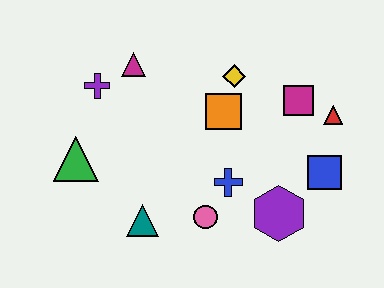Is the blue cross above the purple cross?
No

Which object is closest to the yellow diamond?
The orange square is closest to the yellow diamond.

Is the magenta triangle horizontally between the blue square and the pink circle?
No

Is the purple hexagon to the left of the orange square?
No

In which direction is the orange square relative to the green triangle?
The orange square is to the right of the green triangle.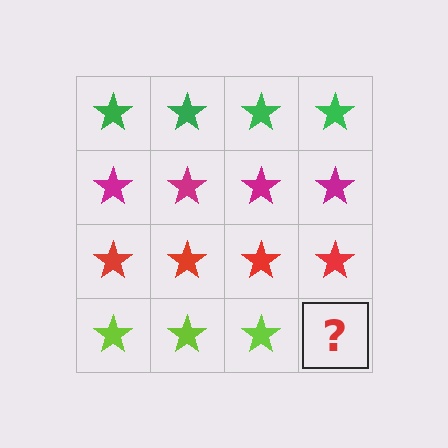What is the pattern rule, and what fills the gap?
The rule is that each row has a consistent color. The gap should be filled with a lime star.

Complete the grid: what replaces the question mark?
The question mark should be replaced with a lime star.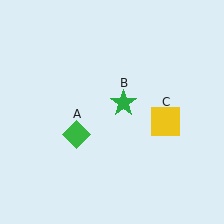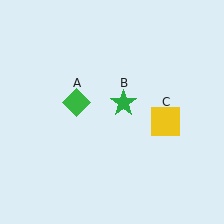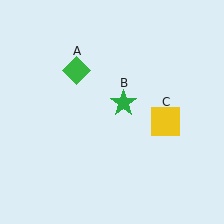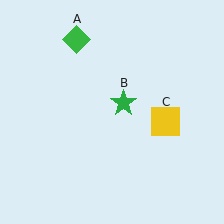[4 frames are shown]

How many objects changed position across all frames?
1 object changed position: green diamond (object A).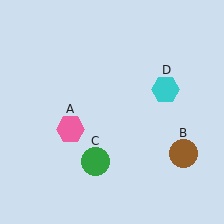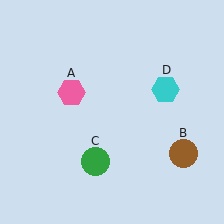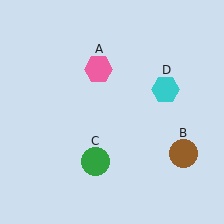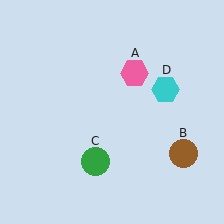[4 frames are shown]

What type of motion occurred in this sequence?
The pink hexagon (object A) rotated clockwise around the center of the scene.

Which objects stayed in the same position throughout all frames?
Brown circle (object B) and green circle (object C) and cyan hexagon (object D) remained stationary.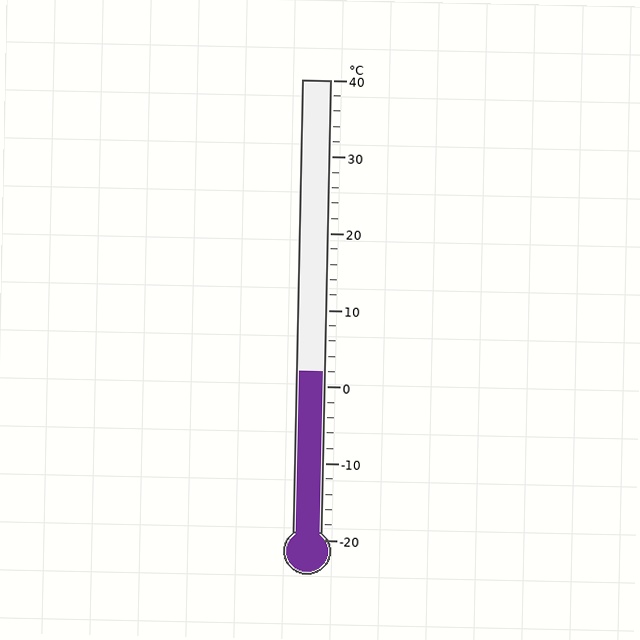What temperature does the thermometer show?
The thermometer shows approximately 2°C.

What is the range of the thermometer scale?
The thermometer scale ranges from -20°C to 40°C.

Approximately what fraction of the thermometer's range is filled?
The thermometer is filled to approximately 35% of its range.